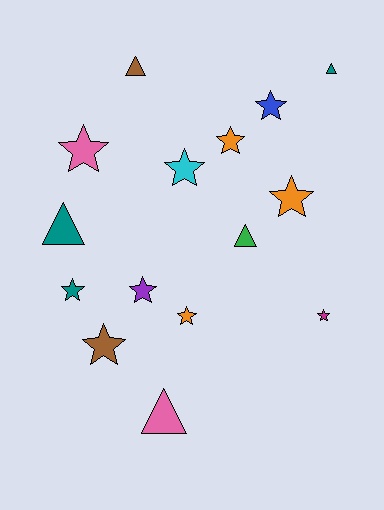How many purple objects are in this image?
There is 1 purple object.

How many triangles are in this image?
There are 5 triangles.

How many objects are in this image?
There are 15 objects.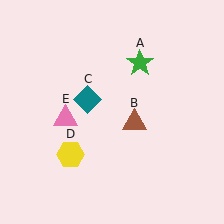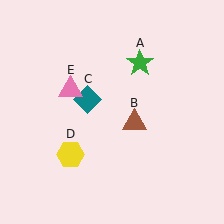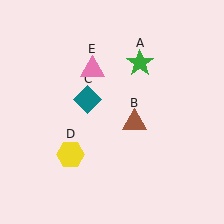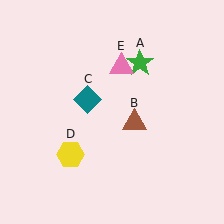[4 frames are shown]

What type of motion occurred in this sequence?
The pink triangle (object E) rotated clockwise around the center of the scene.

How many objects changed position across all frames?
1 object changed position: pink triangle (object E).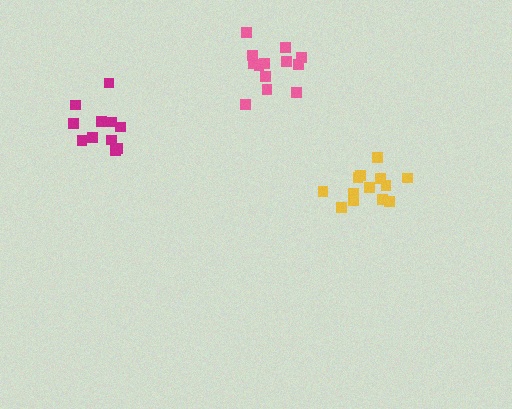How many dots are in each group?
Group 1: 13 dots, Group 2: 11 dots, Group 3: 13 dots (37 total).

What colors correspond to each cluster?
The clusters are colored: yellow, magenta, pink.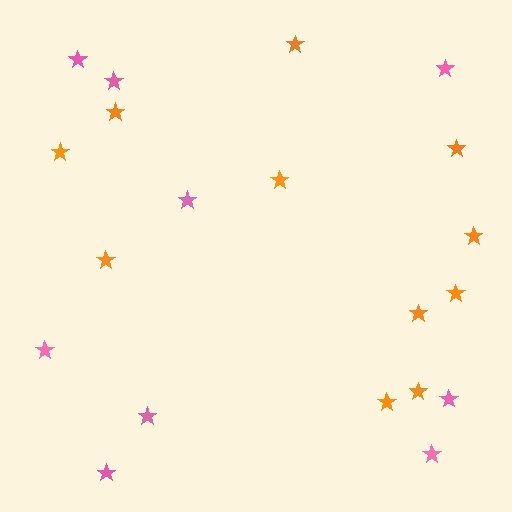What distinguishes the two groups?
There are 2 groups: one group of pink stars (9) and one group of orange stars (11).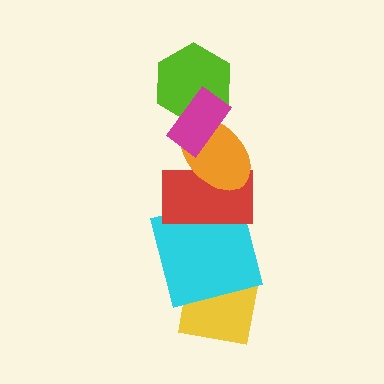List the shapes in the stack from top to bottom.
From top to bottom: the magenta rectangle, the lime hexagon, the orange ellipse, the red rectangle, the cyan square, the yellow square.